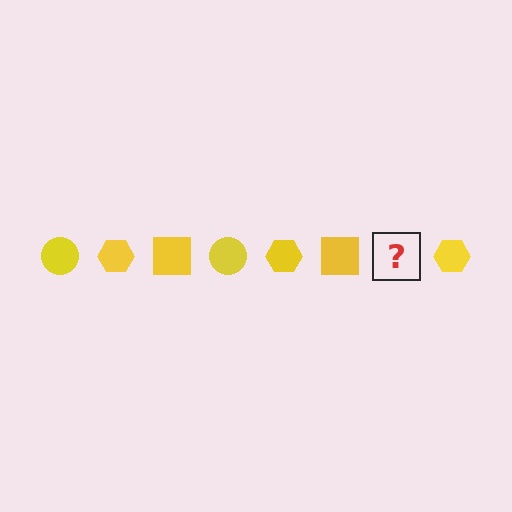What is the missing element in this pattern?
The missing element is a yellow circle.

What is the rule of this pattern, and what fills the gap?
The rule is that the pattern cycles through circle, hexagon, square shapes in yellow. The gap should be filled with a yellow circle.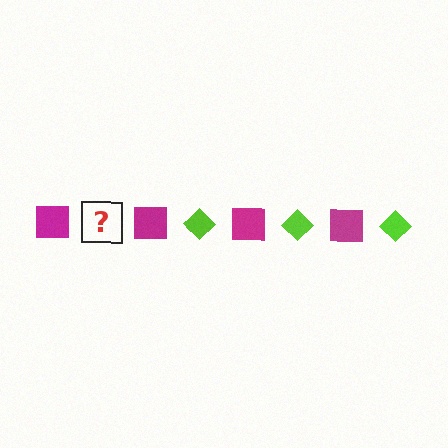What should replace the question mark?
The question mark should be replaced with a lime diamond.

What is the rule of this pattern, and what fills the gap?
The rule is that the pattern alternates between magenta square and lime diamond. The gap should be filled with a lime diamond.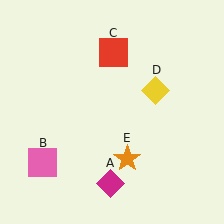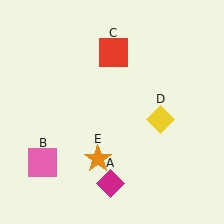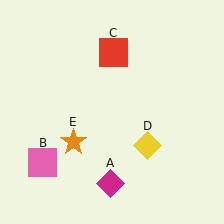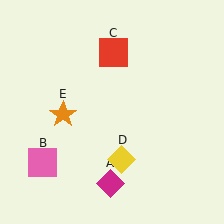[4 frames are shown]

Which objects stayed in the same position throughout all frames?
Magenta diamond (object A) and pink square (object B) and red square (object C) remained stationary.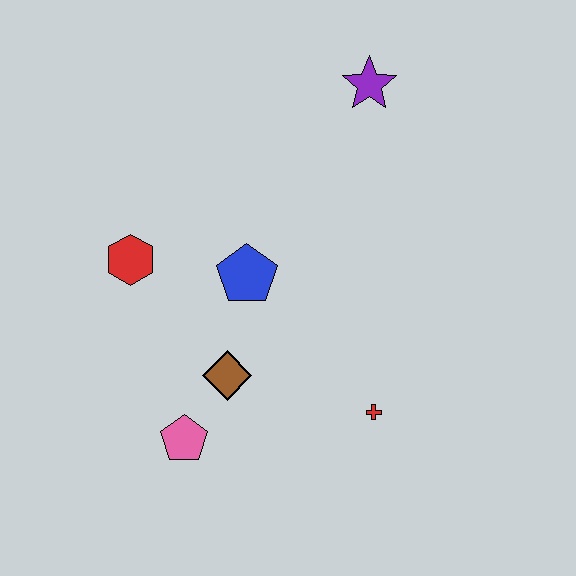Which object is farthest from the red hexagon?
The purple star is farthest from the red hexagon.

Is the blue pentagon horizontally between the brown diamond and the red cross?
Yes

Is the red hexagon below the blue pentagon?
No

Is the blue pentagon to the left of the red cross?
Yes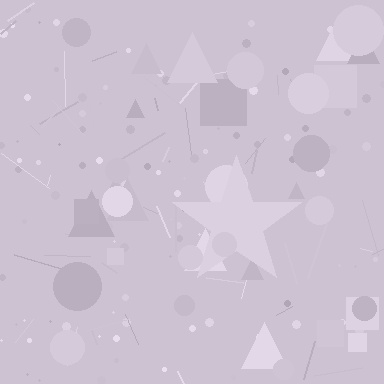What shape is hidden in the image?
A star is hidden in the image.